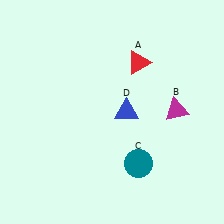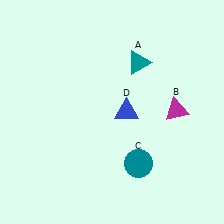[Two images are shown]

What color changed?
The triangle (A) changed from red in Image 1 to teal in Image 2.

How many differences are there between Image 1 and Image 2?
There is 1 difference between the two images.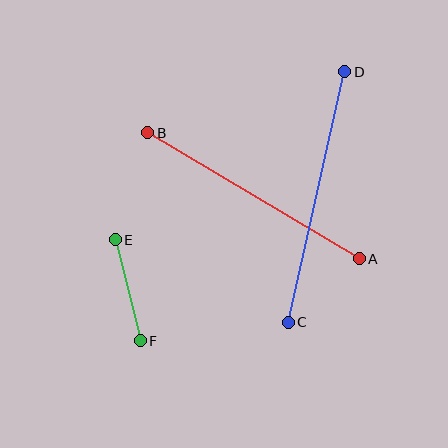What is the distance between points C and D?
The distance is approximately 257 pixels.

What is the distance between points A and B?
The distance is approximately 246 pixels.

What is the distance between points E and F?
The distance is approximately 104 pixels.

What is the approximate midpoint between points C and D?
The midpoint is at approximately (316, 197) pixels.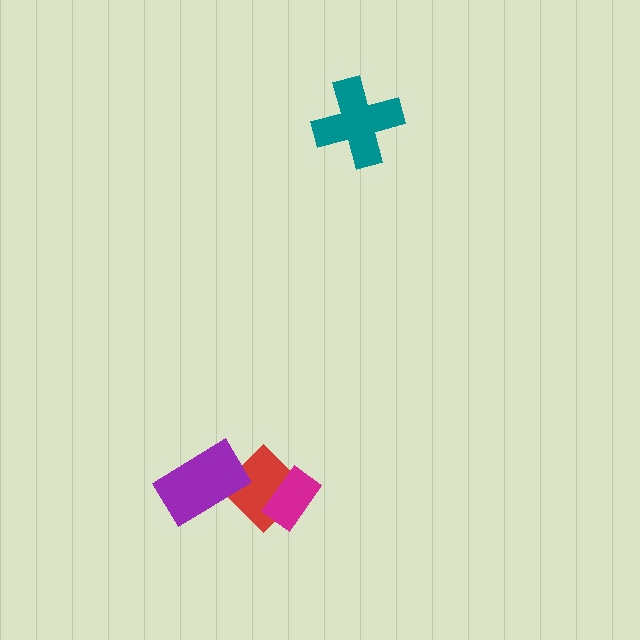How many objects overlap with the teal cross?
0 objects overlap with the teal cross.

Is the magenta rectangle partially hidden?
No, no other shape covers it.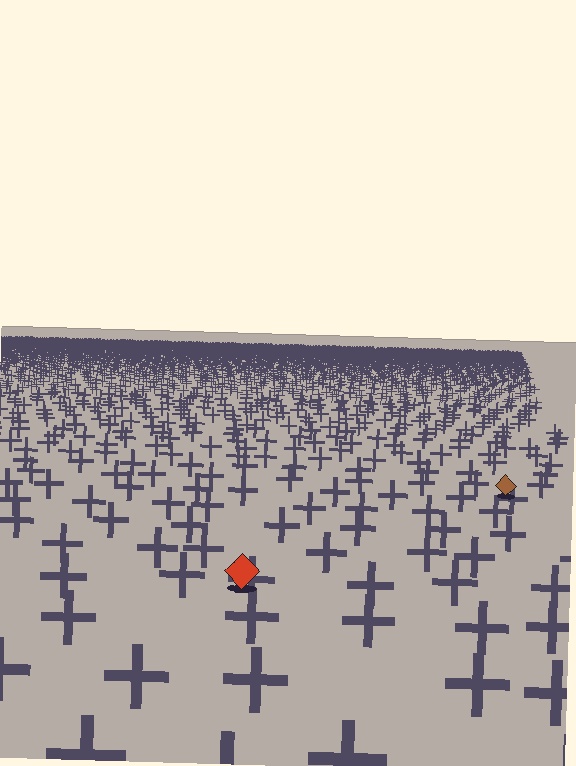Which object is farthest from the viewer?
The brown diamond is farthest from the viewer. It appears smaller and the ground texture around it is denser.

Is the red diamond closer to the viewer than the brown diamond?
Yes. The red diamond is closer — you can tell from the texture gradient: the ground texture is coarser near it.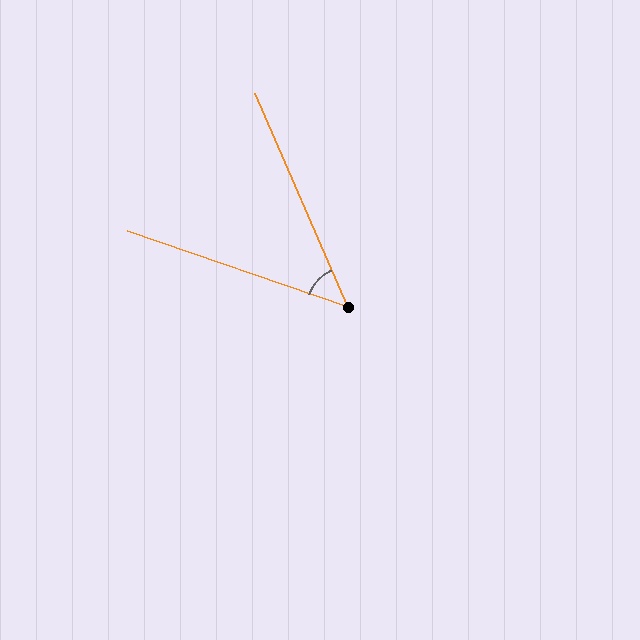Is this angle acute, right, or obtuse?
It is acute.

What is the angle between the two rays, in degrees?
Approximately 48 degrees.